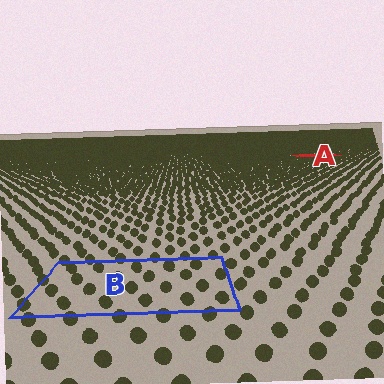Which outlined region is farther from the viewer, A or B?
Region A is farther from the viewer — the texture elements inside it appear smaller and more densely packed.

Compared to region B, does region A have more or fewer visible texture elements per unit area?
Region A has more texture elements per unit area — they are packed more densely because it is farther away.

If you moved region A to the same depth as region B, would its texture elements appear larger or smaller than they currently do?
They would appear larger. At a closer depth, the same texture elements are projected at a bigger on-screen size.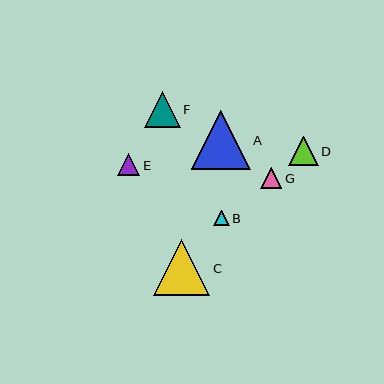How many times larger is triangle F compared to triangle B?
Triangle F is approximately 2.3 times the size of triangle B.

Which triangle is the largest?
Triangle A is the largest with a size of approximately 59 pixels.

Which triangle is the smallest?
Triangle B is the smallest with a size of approximately 16 pixels.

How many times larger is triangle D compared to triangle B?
Triangle D is approximately 1.9 times the size of triangle B.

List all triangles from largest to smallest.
From largest to smallest: A, C, F, D, E, G, B.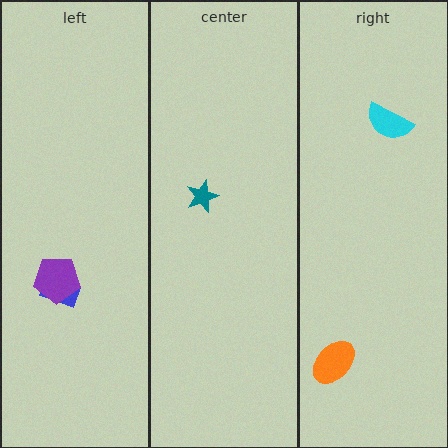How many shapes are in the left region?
2.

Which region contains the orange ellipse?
The right region.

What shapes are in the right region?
The cyan semicircle, the orange ellipse.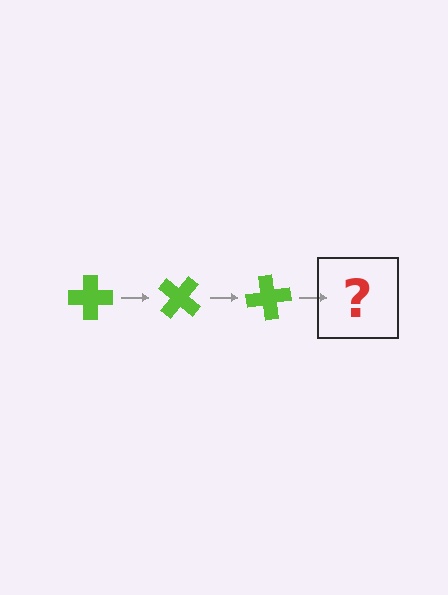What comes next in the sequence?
The next element should be a lime cross rotated 120 degrees.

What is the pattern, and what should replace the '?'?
The pattern is that the cross rotates 40 degrees each step. The '?' should be a lime cross rotated 120 degrees.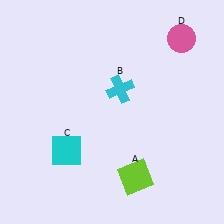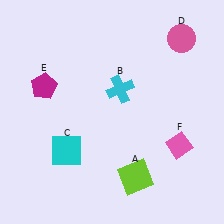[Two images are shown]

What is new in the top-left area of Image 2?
A magenta pentagon (E) was added in the top-left area of Image 2.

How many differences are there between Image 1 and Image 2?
There are 2 differences between the two images.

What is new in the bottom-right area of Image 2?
A pink diamond (F) was added in the bottom-right area of Image 2.